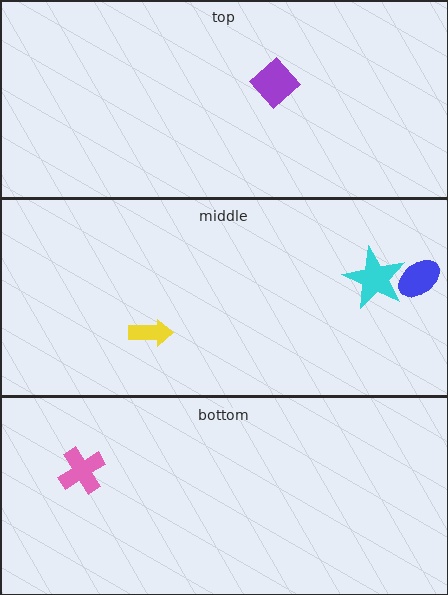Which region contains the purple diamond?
The top region.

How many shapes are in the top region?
1.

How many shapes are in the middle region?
3.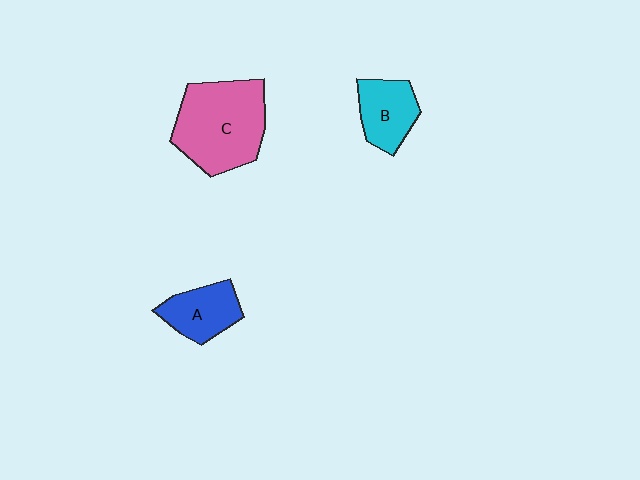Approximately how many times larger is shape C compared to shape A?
Approximately 2.1 times.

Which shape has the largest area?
Shape C (pink).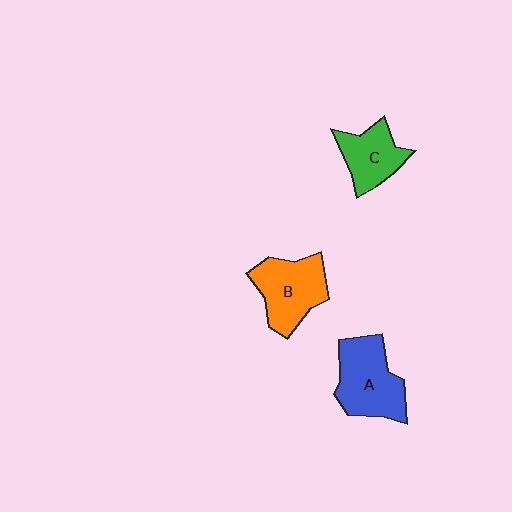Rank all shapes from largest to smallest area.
From largest to smallest: A (blue), B (orange), C (green).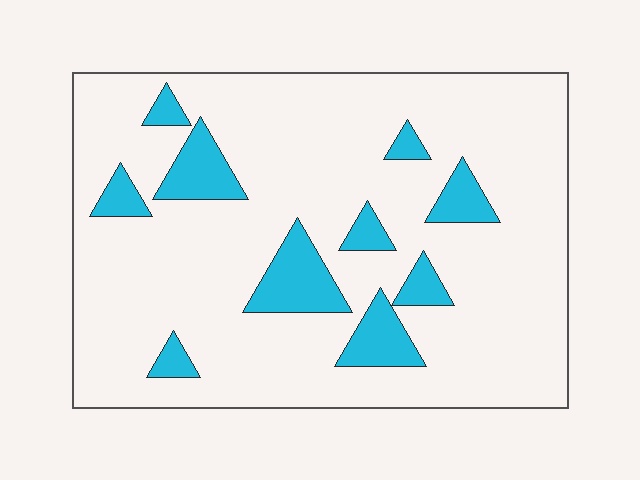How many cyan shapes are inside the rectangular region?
10.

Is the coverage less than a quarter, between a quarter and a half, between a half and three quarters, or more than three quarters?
Less than a quarter.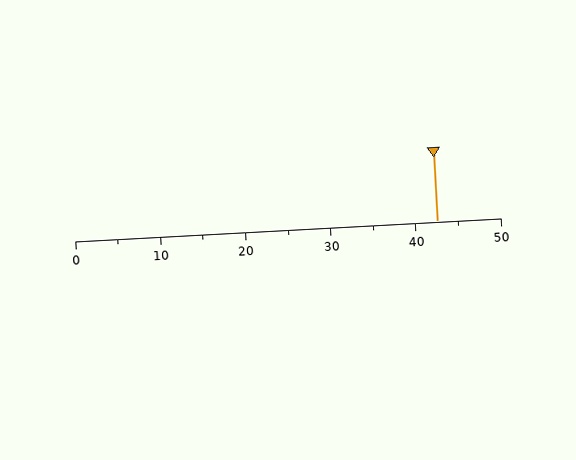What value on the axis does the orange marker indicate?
The marker indicates approximately 42.5.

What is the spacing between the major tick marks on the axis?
The major ticks are spaced 10 apart.